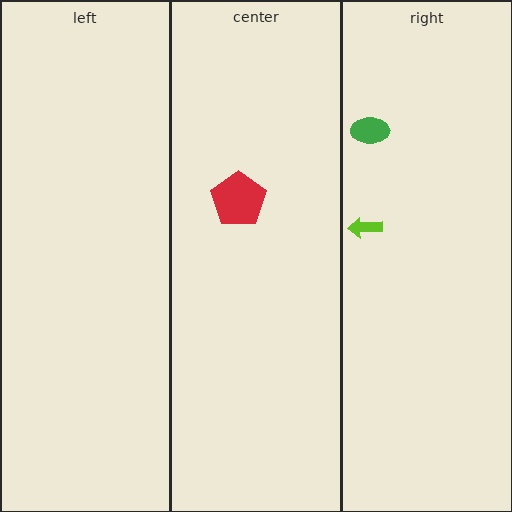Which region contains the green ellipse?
The right region.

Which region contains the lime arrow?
The right region.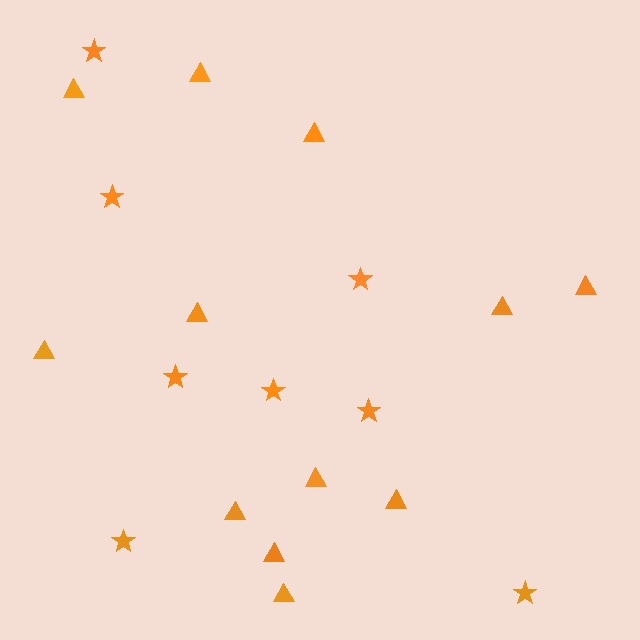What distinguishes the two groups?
There are 2 groups: one group of triangles (12) and one group of stars (8).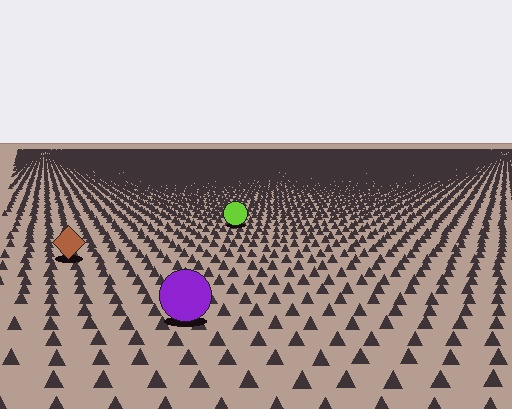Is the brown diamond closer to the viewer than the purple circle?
No. The purple circle is closer — you can tell from the texture gradient: the ground texture is coarser near it.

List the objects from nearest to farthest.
From nearest to farthest: the purple circle, the brown diamond, the lime circle.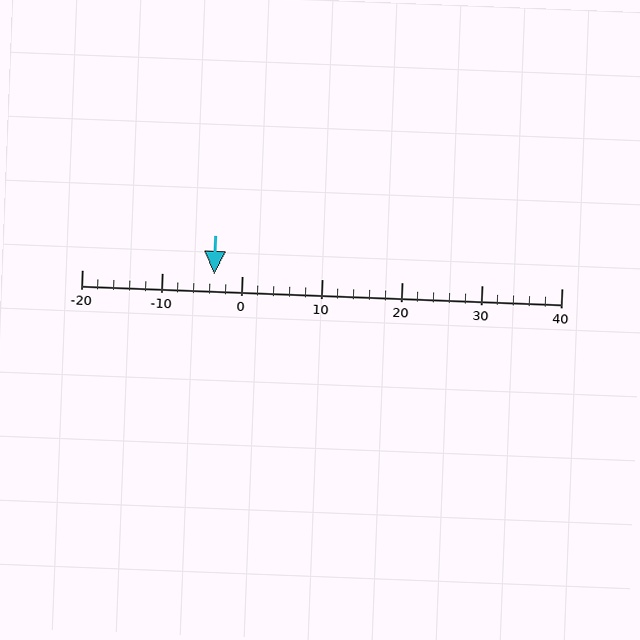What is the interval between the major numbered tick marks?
The major tick marks are spaced 10 units apart.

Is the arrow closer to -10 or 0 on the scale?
The arrow is closer to 0.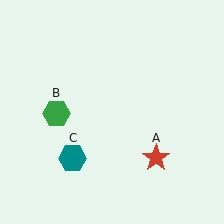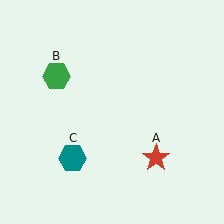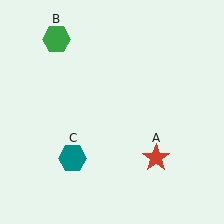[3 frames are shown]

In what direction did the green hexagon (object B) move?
The green hexagon (object B) moved up.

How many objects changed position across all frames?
1 object changed position: green hexagon (object B).